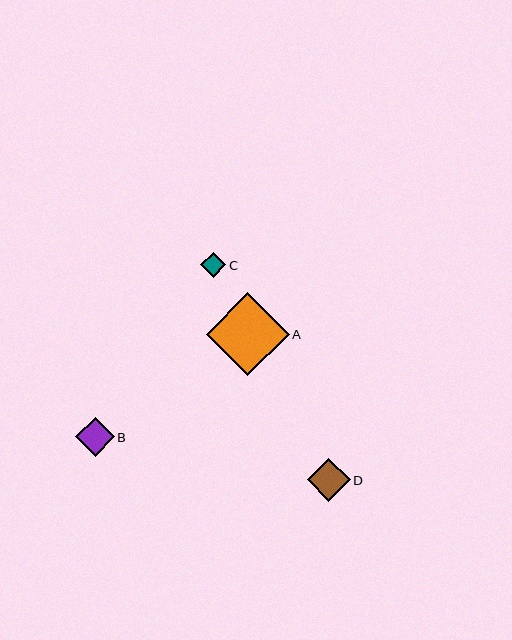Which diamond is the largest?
Diamond A is the largest with a size of approximately 83 pixels.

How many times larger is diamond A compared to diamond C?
Diamond A is approximately 3.3 times the size of diamond C.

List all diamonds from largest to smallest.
From largest to smallest: A, D, B, C.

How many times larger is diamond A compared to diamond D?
Diamond A is approximately 1.9 times the size of diamond D.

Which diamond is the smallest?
Diamond C is the smallest with a size of approximately 25 pixels.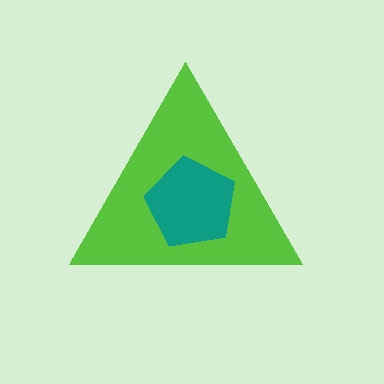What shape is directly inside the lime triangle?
The teal pentagon.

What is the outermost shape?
The lime triangle.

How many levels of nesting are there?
2.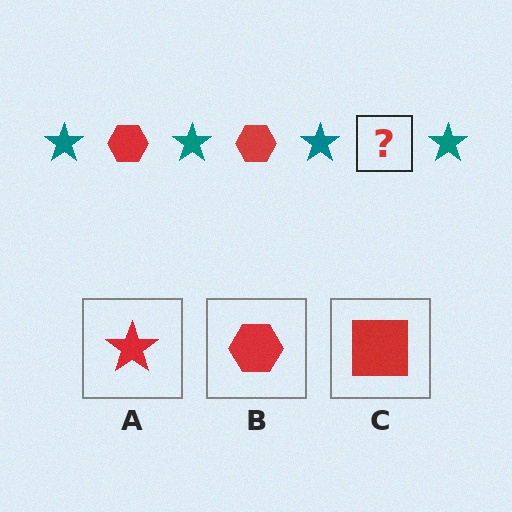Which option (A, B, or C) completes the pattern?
B.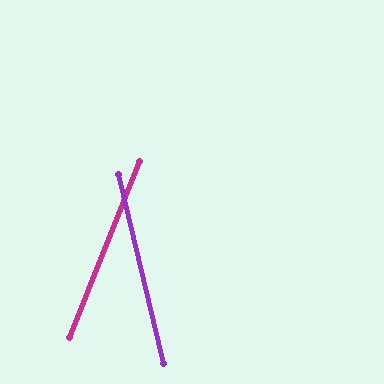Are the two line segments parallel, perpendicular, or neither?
Neither parallel nor perpendicular — they differ by about 35°.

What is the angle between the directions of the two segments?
Approximately 35 degrees.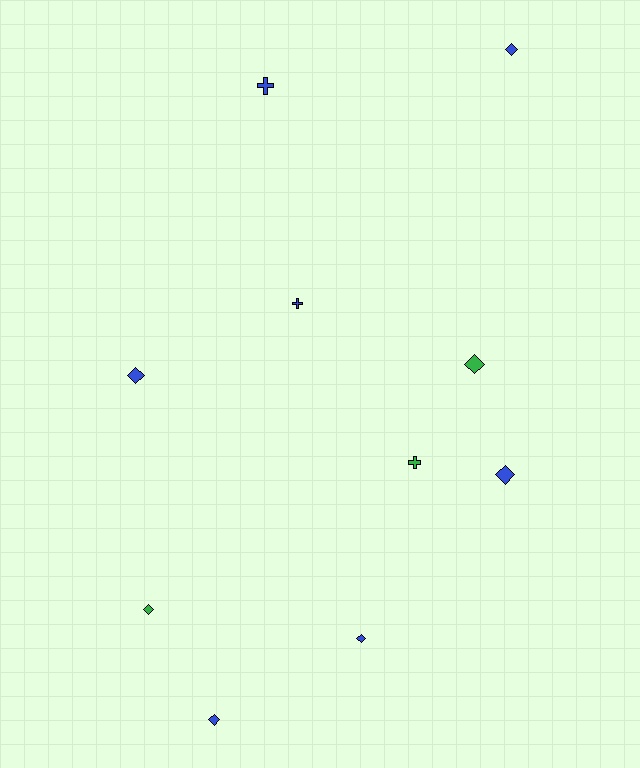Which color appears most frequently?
Blue, with 7 objects.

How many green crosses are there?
There is 1 green cross.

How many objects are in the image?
There are 10 objects.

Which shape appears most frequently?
Diamond, with 7 objects.